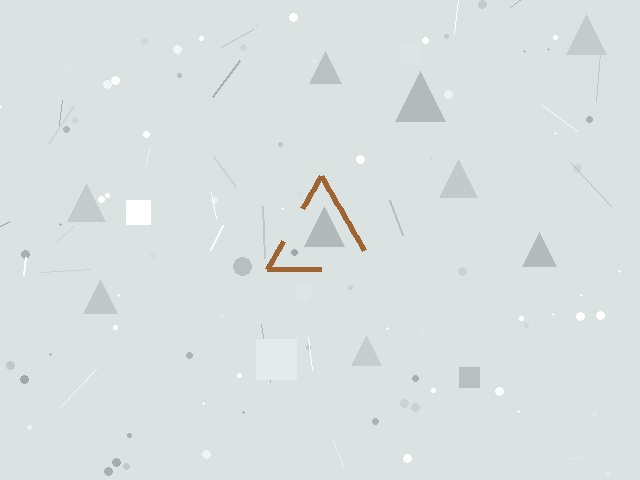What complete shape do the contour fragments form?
The contour fragments form a triangle.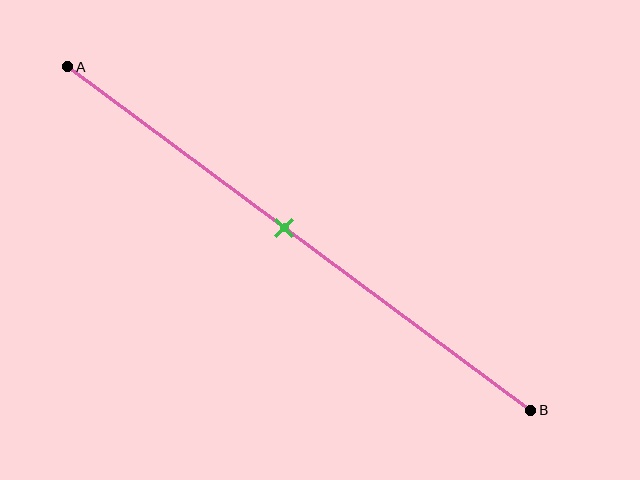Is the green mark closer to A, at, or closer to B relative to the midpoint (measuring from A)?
The green mark is closer to point A than the midpoint of segment AB.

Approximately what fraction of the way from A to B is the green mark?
The green mark is approximately 45% of the way from A to B.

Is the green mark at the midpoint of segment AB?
No, the mark is at about 45% from A, not at the 50% midpoint.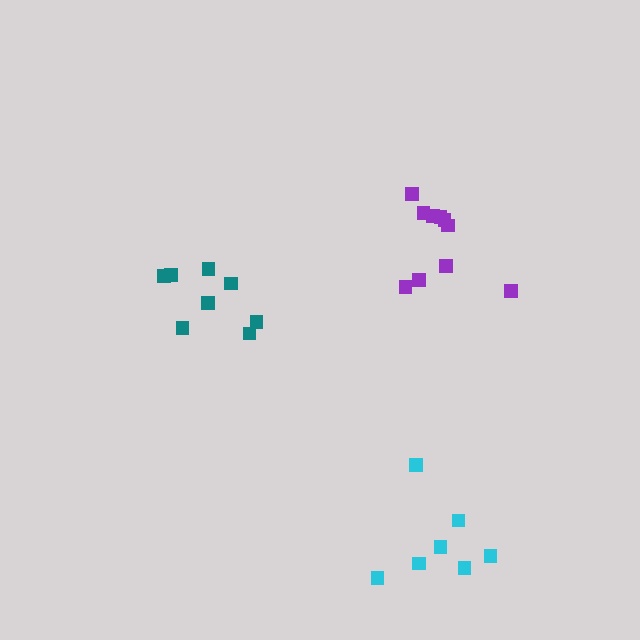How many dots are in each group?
Group 1: 10 dots, Group 2: 8 dots, Group 3: 7 dots (25 total).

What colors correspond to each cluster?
The clusters are colored: purple, teal, cyan.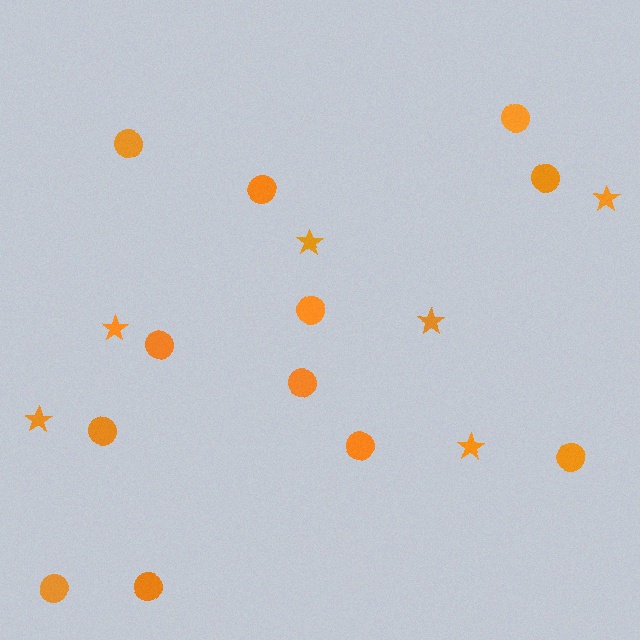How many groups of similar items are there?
There are 2 groups: one group of stars (6) and one group of circles (12).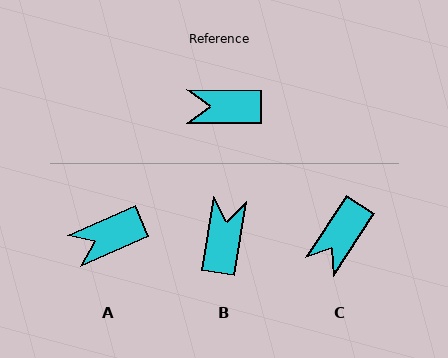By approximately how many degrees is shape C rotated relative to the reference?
Approximately 57 degrees counter-clockwise.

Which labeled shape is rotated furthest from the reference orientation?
B, about 99 degrees away.